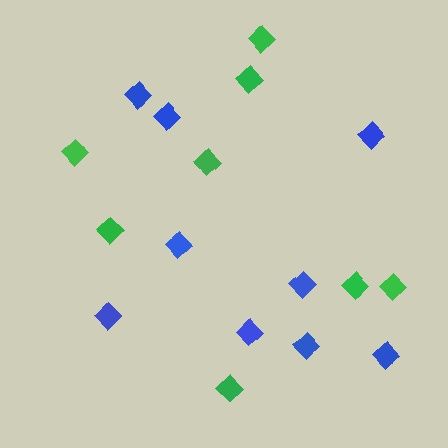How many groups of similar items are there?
There are 2 groups: one group of blue diamonds (9) and one group of green diamonds (8).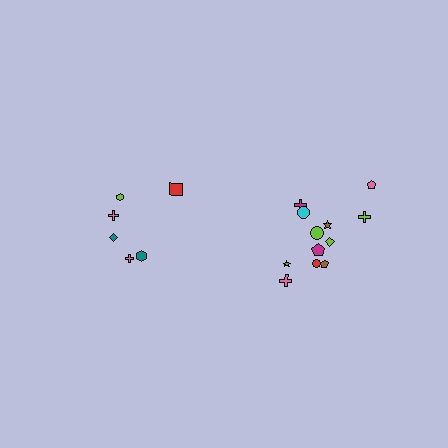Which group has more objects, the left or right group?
The right group.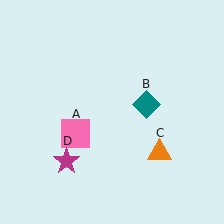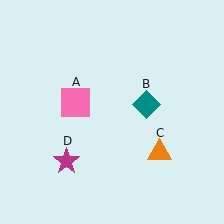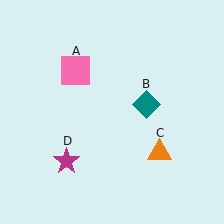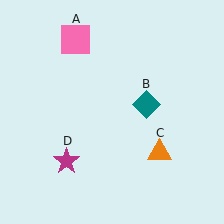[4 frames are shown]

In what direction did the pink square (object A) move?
The pink square (object A) moved up.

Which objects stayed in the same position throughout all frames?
Teal diamond (object B) and orange triangle (object C) and magenta star (object D) remained stationary.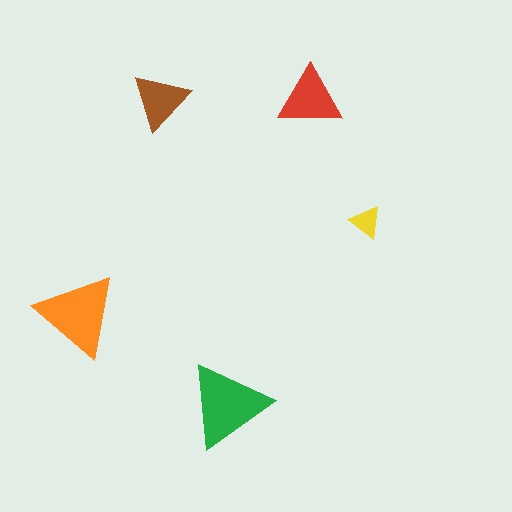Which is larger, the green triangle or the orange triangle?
The green one.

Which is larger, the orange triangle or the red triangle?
The orange one.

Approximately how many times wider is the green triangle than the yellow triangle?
About 2.5 times wider.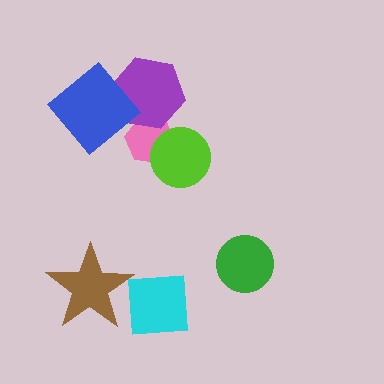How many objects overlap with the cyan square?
0 objects overlap with the cyan square.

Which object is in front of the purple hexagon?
The blue diamond is in front of the purple hexagon.